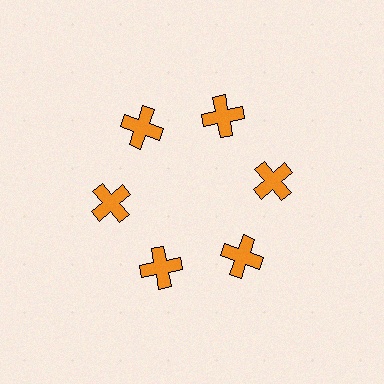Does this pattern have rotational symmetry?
Yes, this pattern has 6-fold rotational symmetry. It looks the same after rotating 60 degrees around the center.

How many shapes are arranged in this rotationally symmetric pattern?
There are 6 shapes, arranged in 6 groups of 1.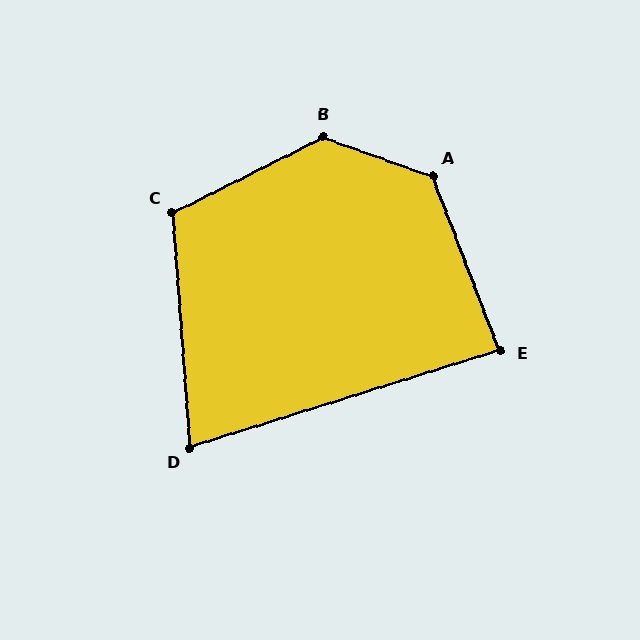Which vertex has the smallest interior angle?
D, at approximately 77 degrees.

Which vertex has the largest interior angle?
B, at approximately 134 degrees.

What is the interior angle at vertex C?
Approximately 112 degrees (obtuse).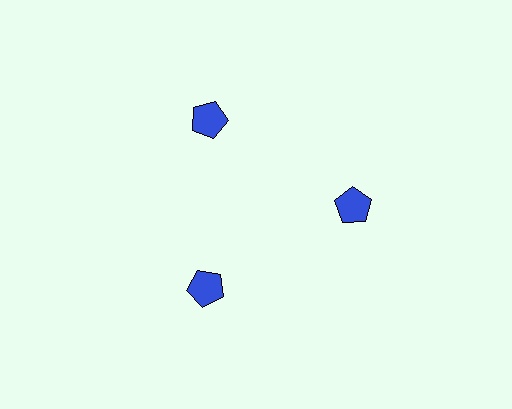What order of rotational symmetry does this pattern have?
This pattern has 3-fold rotational symmetry.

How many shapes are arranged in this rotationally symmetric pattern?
There are 3 shapes, arranged in 3 groups of 1.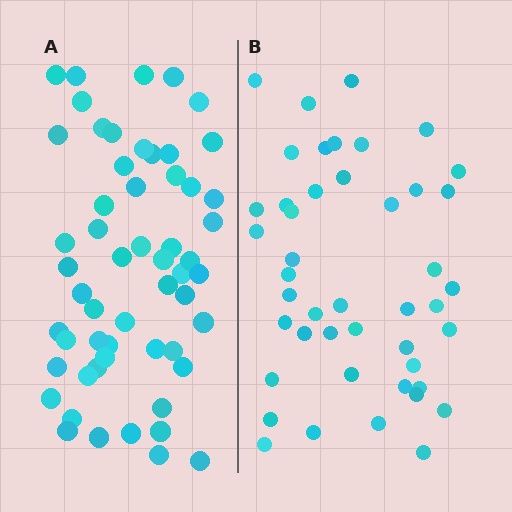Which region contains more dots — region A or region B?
Region A (the left region) has more dots.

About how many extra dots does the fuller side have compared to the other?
Region A has roughly 12 or so more dots than region B.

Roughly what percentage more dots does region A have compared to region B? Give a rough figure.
About 25% more.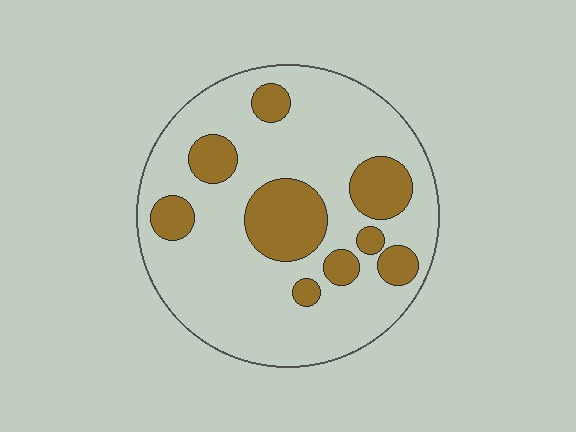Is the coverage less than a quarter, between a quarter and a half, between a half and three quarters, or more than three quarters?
Less than a quarter.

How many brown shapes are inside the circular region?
9.